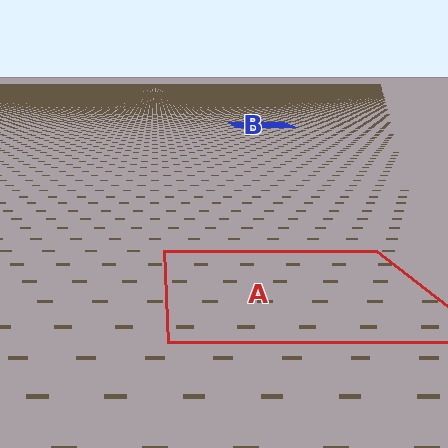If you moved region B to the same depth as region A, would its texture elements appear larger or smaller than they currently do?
They would appear larger. At a closer depth, the same texture elements are projected at a bigger on-screen size.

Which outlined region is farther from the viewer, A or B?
Region B is farther from the viewer — the texture elements inside it appear smaller and more densely packed.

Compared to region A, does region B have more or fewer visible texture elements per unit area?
Region B has more texture elements per unit area — they are packed more densely because it is farther away.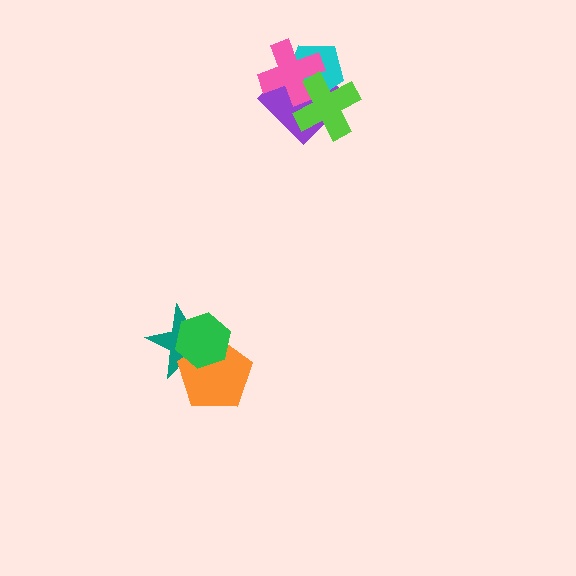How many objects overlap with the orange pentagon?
2 objects overlap with the orange pentagon.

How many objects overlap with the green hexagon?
2 objects overlap with the green hexagon.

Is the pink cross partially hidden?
Yes, it is partially covered by another shape.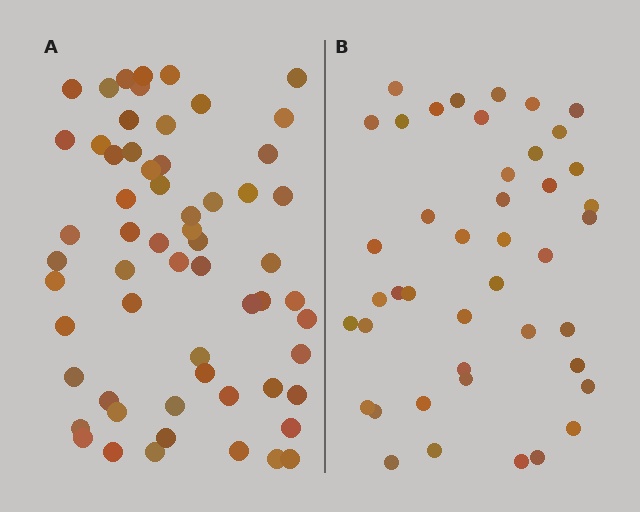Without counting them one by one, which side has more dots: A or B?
Region A (the left region) has more dots.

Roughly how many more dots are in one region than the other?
Region A has approximately 15 more dots than region B.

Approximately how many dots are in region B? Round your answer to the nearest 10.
About 40 dots. (The exact count is 43, which rounds to 40.)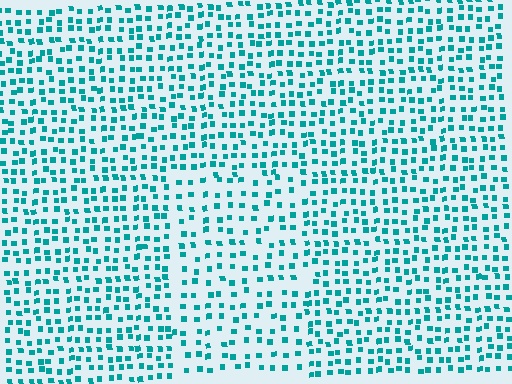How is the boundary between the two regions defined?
The boundary is defined by a change in element density (approximately 1.6x ratio). All elements are the same color, size, and shape.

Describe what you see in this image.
The image contains small teal elements arranged at two different densities. A rectangle-shaped region is visible where the elements are less densely packed than the surrounding area.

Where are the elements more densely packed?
The elements are more densely packed outside the rectangle boundary.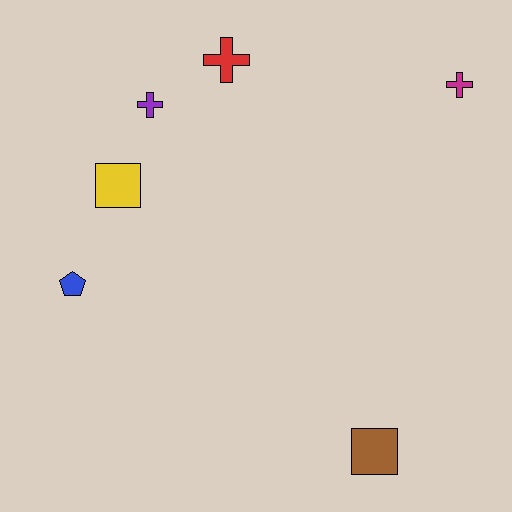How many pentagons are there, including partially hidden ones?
There is 1 pentagon.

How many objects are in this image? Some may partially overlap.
There are 6 objects.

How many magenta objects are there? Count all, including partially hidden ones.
There is 1 magenta object.